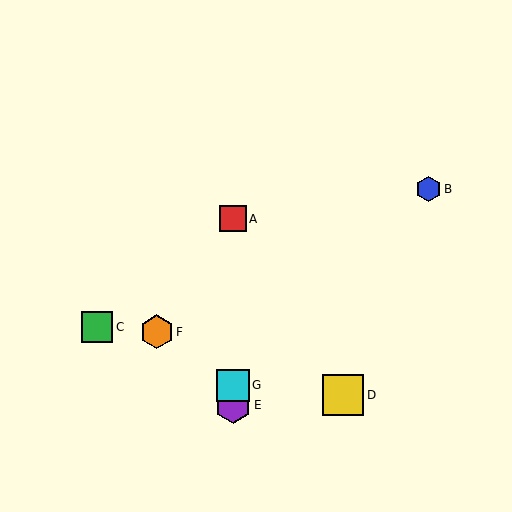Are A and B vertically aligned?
No, A is at x≈233 and B is at x≈428.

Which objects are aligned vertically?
Objects A, E, G are aligned vertically.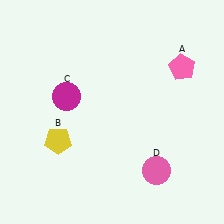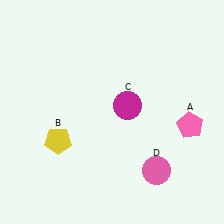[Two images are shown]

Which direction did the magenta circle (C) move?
The magenta circle (C) moved right.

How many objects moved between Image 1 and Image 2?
2 objects moved between the two images.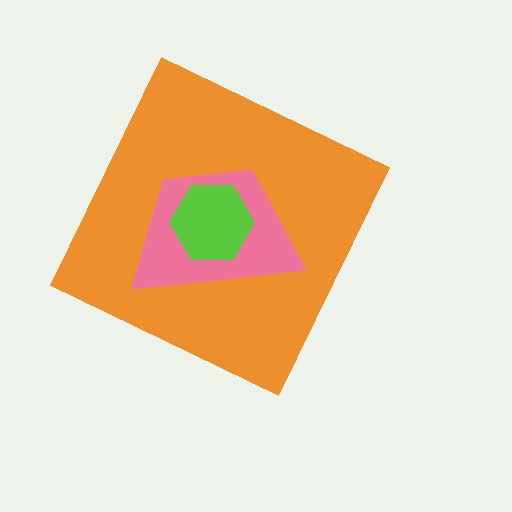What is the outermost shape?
The orange diamond.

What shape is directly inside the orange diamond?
The pink trapezoid.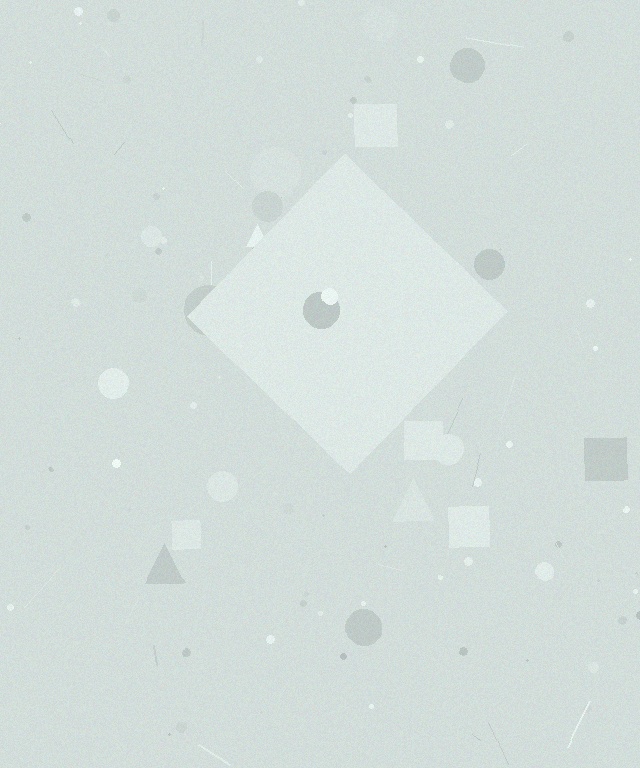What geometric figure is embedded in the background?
A diamond is embedded in the background.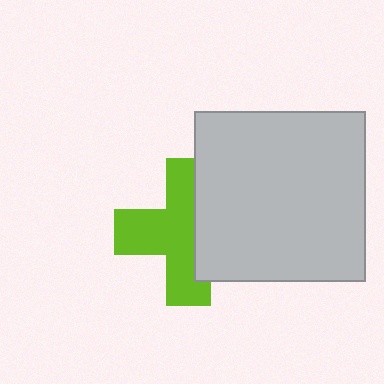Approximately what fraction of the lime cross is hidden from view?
Roughly 39% of the lime cross is hidden behind the light gray square.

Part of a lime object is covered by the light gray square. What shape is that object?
It is a cross.